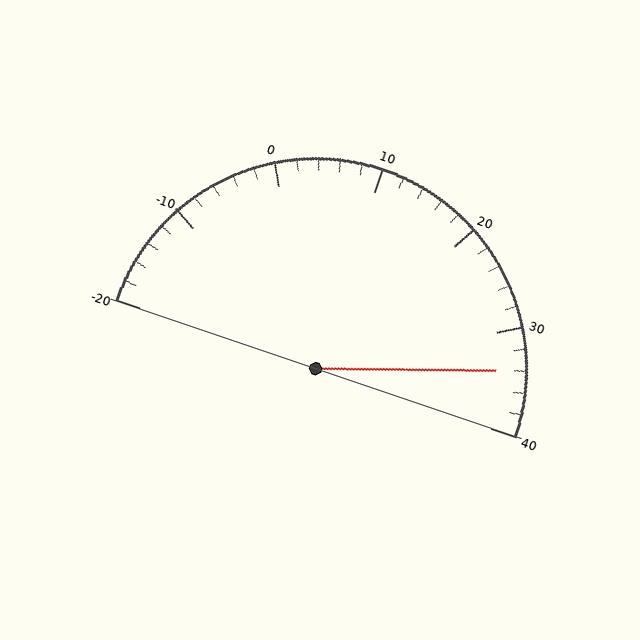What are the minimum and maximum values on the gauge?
The gauge ranges from -20 to 40.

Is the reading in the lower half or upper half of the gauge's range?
The reading is in the upper half of the range (-20 to 40).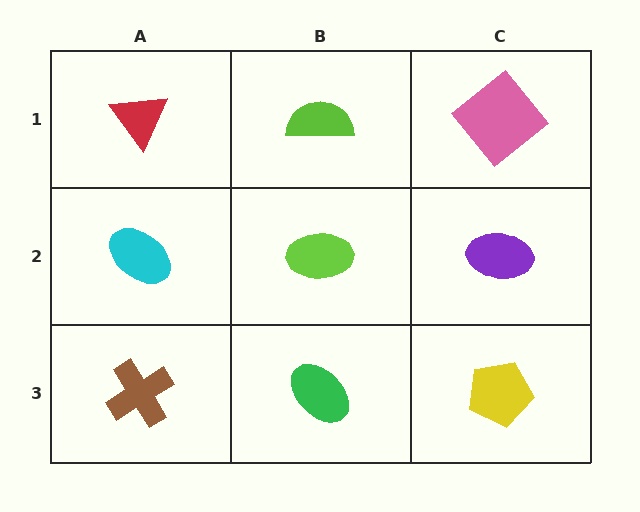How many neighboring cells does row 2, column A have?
3.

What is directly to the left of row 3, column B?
A brown cross.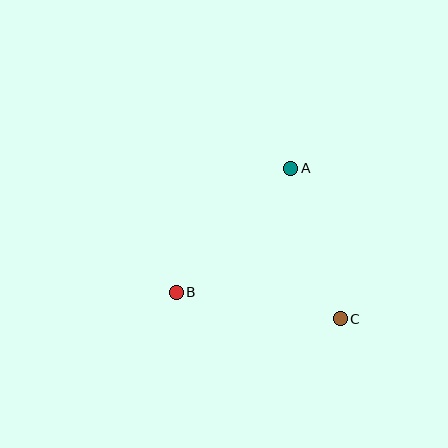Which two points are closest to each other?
Points A and C are closest to each other.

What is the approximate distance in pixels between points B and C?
The distance between B and C is approximately 166 pixels.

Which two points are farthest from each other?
Points A and B are farthest from each other.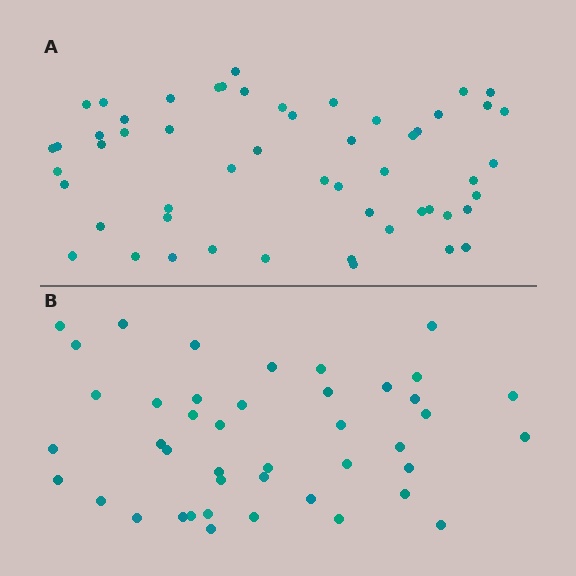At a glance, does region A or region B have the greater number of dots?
Region A (the top region) has more dots.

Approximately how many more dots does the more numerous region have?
Region A has roughly 12 or so more dots than region B.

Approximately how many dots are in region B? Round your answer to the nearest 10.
About 40 dots. (The exact count is 43, which rounds to 40.)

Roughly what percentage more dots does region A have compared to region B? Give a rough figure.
About 25% more.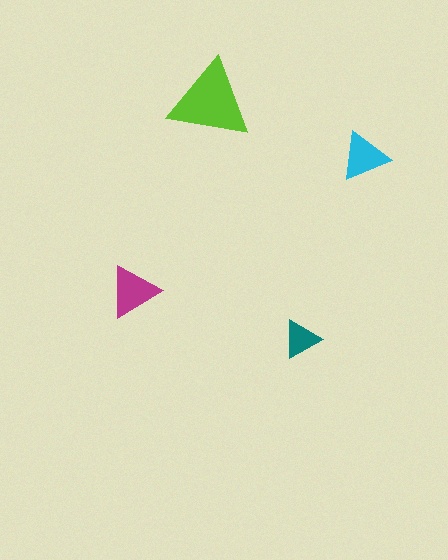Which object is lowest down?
The teal triangle is bottommost.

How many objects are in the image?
There are 4 objects in the image.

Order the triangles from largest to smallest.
the lime one, the magenta one, the cyan one, the teal one.